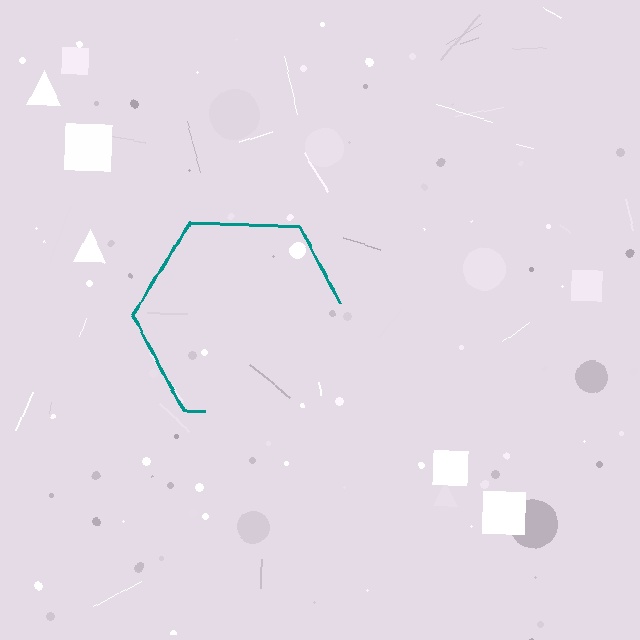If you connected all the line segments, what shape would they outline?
They would outline a hexagon.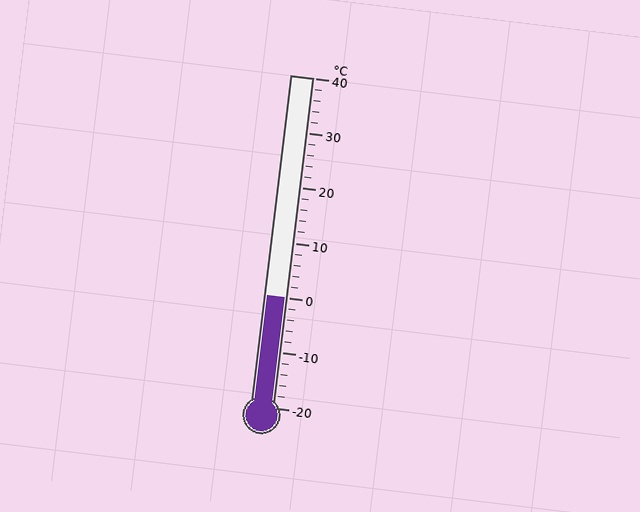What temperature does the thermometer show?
The thermometer shows approximately 0°C.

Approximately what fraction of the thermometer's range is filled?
The thermometer is filled to approximately 35% of its range.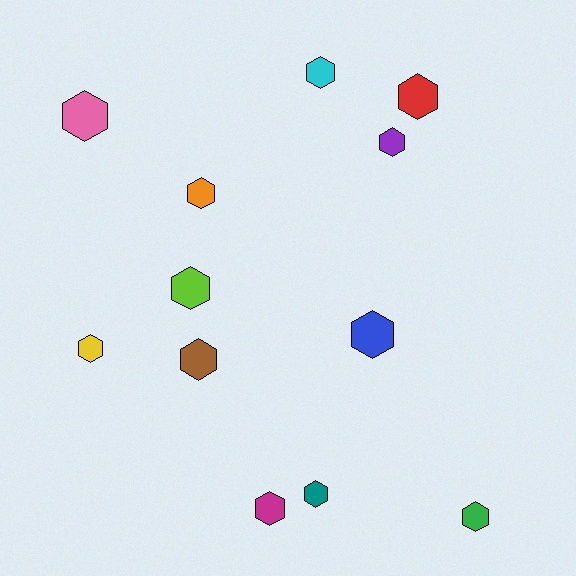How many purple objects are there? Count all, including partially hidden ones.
There is 1 purple object.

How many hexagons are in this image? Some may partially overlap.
There are 12 hexagons.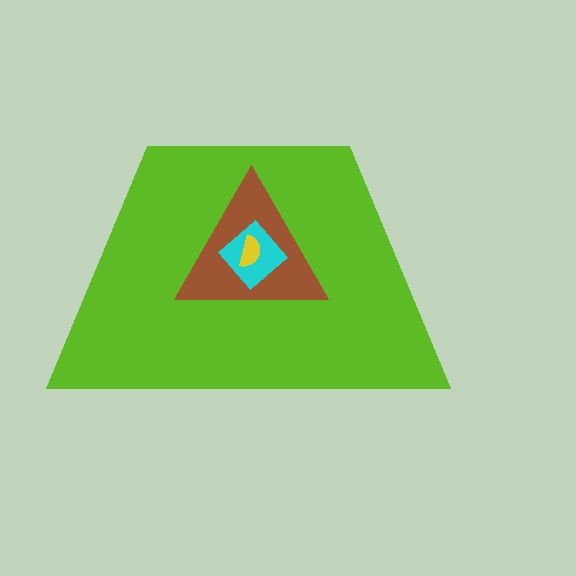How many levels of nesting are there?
4.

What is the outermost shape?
The lime trapezoid.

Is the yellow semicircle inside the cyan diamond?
Yes.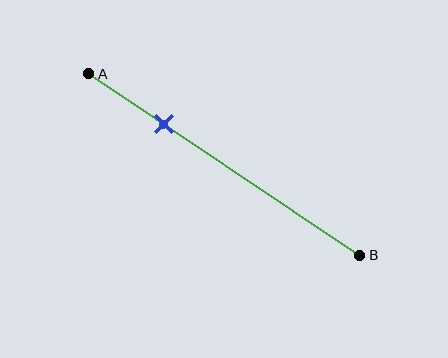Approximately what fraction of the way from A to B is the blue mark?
The blue mark is approximately 30% of the way from A to B.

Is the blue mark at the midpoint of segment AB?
No, the mark is at about 30% from A, not at the 50% midpoint.